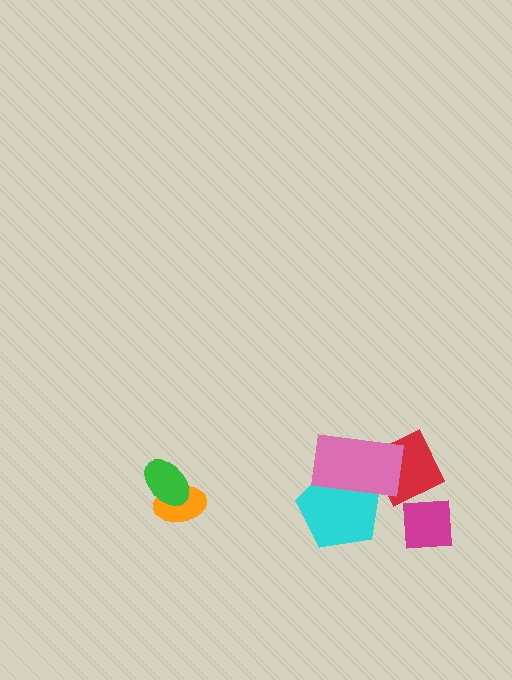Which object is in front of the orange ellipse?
The green ellipse is in front of the orange ellipse.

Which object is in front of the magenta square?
The red diamond is in front of the magenta square.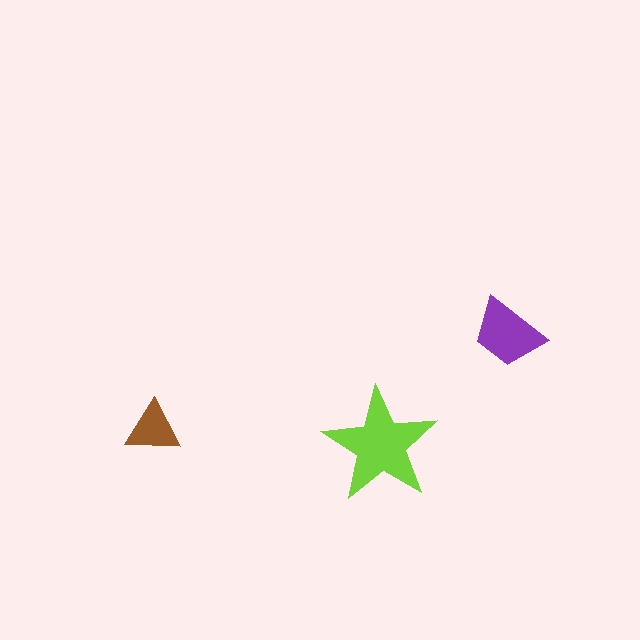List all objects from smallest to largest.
The brown triangle, the purple trapezoid, the lime star.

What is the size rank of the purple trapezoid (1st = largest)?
2nd.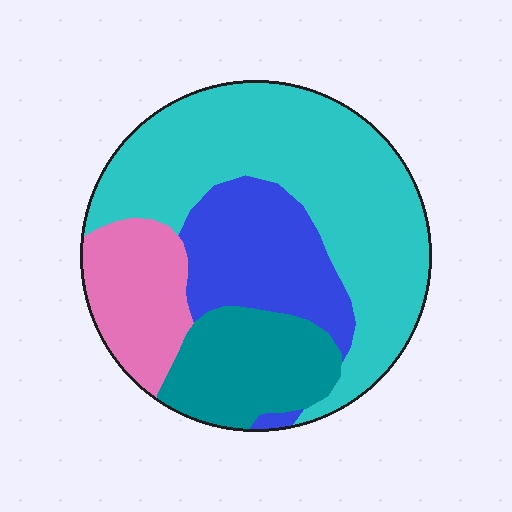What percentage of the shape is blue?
Blue covers roughly 20% of the shape.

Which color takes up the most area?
Cyan, at roughly 50%.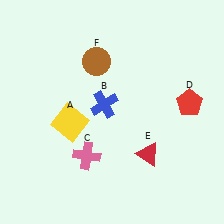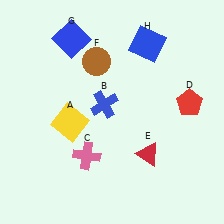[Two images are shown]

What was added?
A blue square (G), a blue square (H) were added in Image 2.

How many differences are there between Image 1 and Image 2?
There are 2 differences between the two images.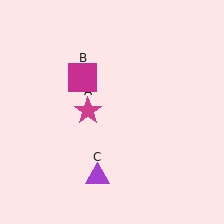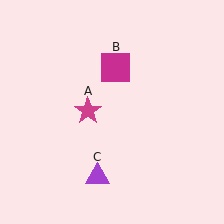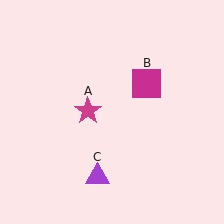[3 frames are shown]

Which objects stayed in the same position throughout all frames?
Magenta star (object A) and purple triangle (object C) remained stationary.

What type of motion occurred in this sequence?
The magenta square (object B) rotated clockwise around the center of the scene.